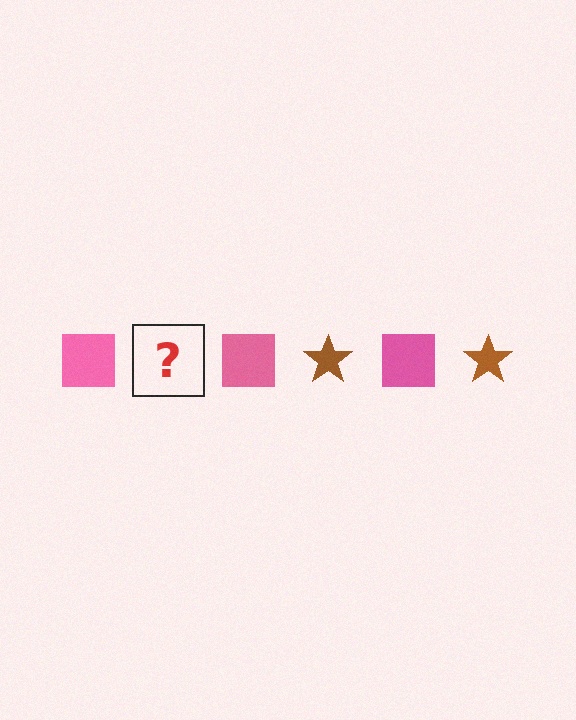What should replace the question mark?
The question mark should be replaced with a brown star.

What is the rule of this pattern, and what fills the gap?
The rule is that the pattern alternates between pink square and brown star. The gap should be filled with a brown star.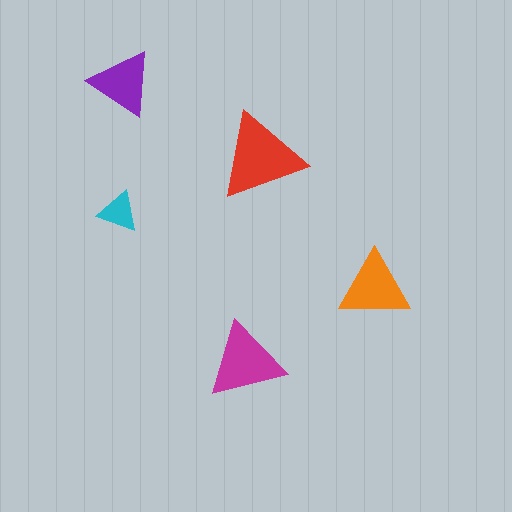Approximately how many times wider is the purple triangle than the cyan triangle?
About 1.5 times wider.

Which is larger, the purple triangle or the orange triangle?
The orange one.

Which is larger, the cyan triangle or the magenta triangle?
The magenta one.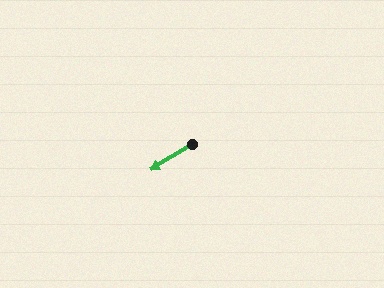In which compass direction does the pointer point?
Southwest.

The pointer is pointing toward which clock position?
Roughly 8 o'clock.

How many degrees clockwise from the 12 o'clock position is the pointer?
Approximately 238 degrees.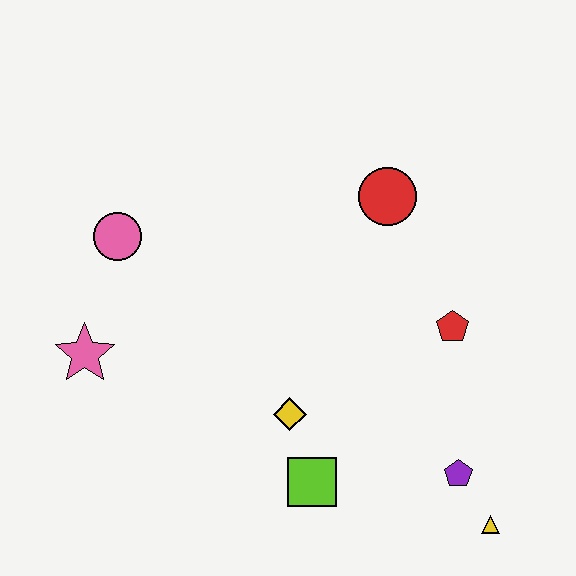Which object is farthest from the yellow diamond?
The pink circle is farthest from the yellow diamond.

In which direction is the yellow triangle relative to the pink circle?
The yellow triangle is to the right of the pink circle.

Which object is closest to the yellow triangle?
The purple pentagon is closest to the yellow triangle.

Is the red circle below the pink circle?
No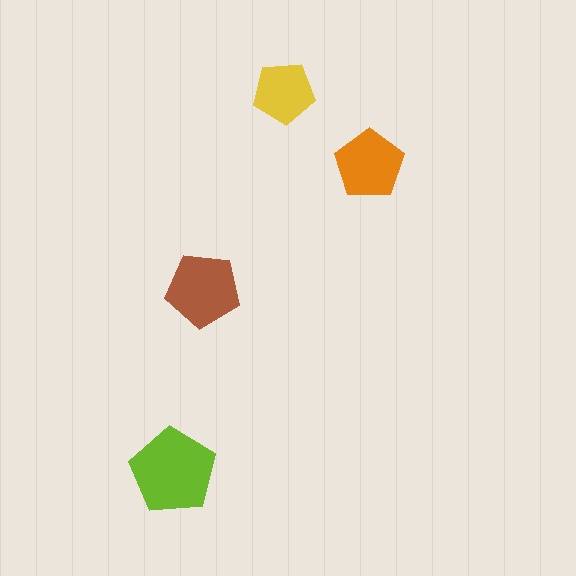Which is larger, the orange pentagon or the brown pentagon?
The brown one.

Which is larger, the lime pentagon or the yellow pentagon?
The lime one.